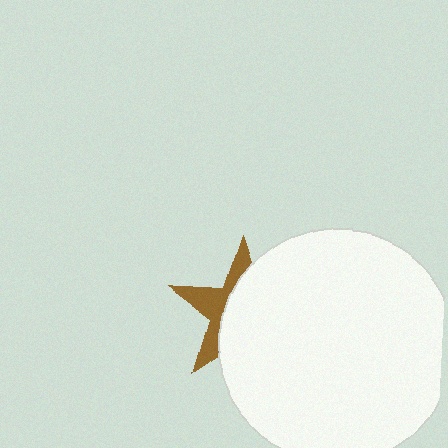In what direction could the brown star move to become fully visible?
The brown star could move left. That would shift it out from behind the white circle entirely.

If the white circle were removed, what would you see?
You would see the complete brown star.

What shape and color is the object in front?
The object in front is a white circle.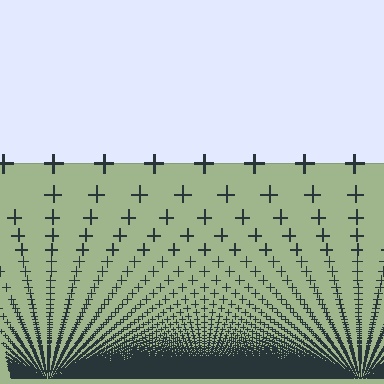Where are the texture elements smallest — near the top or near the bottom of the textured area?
Near the bottom.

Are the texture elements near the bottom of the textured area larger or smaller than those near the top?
Smaller. The gradient is inverted — elements near the bottom are smaller and denser.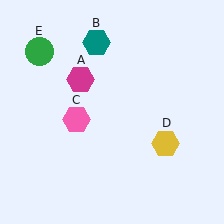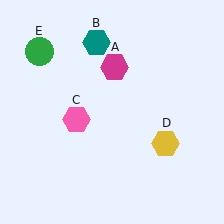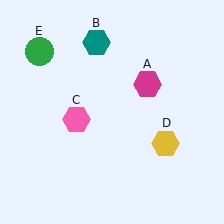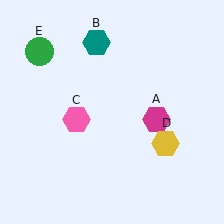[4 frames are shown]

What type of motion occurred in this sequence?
The magenta hexagon (object A) rotated clockwise around the center of the scene.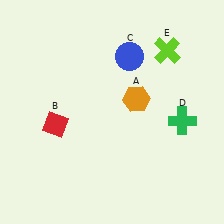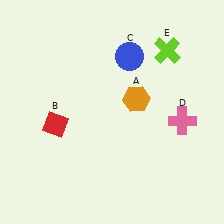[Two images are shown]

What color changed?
The cross (D) changed from green in Image 1 to pink in Image 2.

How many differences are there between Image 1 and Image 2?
There is 1 difference between the two images.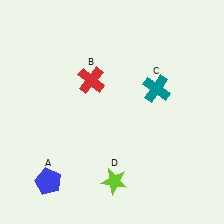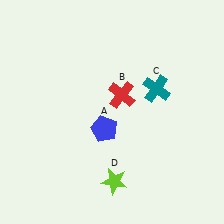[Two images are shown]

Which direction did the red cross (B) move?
The red cross (B) moved right.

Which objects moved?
The objects that moved are: the blue pentagon (A), the red cross (B).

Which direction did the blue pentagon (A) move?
The blue pentagon (A) moved right.